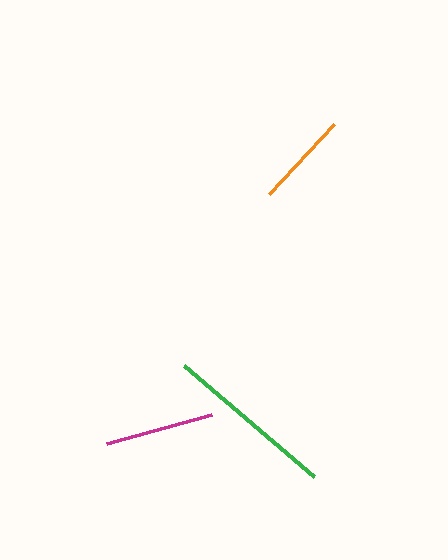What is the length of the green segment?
The green segment is approximately 171 pixels long.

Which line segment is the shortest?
The orange line is the shortest at approximately 96 pixels.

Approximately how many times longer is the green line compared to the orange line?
The green line is approximately 1.8 times the length of the orange line.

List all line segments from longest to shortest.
From longest to shortest: green, magenta, orange.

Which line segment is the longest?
The green line is the longest at approximately 171 pixels.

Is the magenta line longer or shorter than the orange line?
The magenta line is longer than the orange line.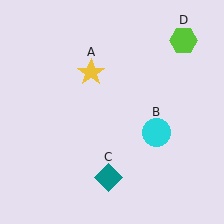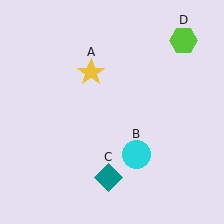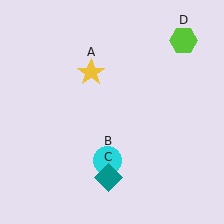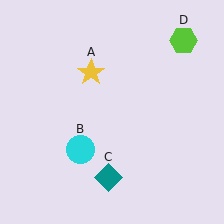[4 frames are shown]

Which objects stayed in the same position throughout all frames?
Yellow star (object A) and teal diamond (object C) and lime hexagon (object D) remained stationary.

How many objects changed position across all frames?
1 object changed position: cyan circle (object B).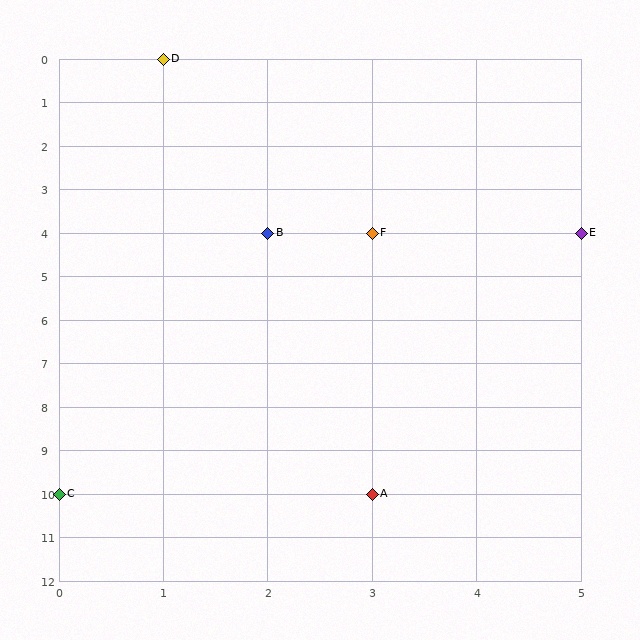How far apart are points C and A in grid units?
Points C and A are 3 columns apart.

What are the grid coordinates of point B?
Point B is at grid coordinates (2, 4).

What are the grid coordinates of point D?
Point D is at grid coordinates (1, 0).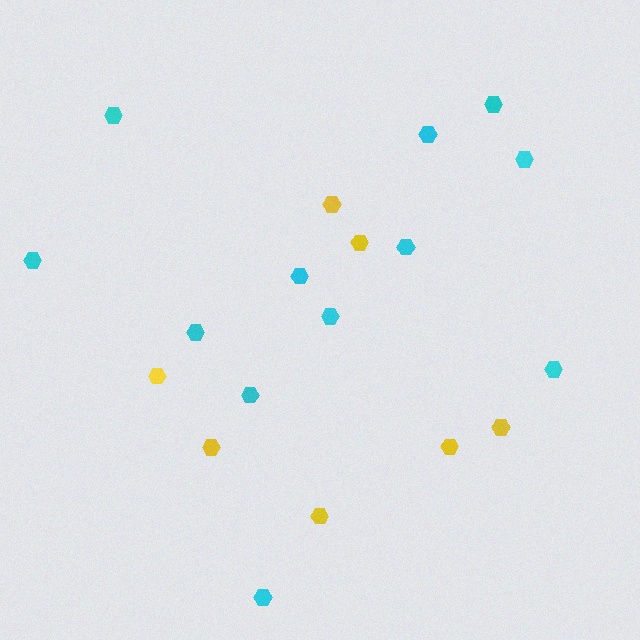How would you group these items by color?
There are 2 groups: one group of yellow hexagons (7) and one group of cyan hexagons (12).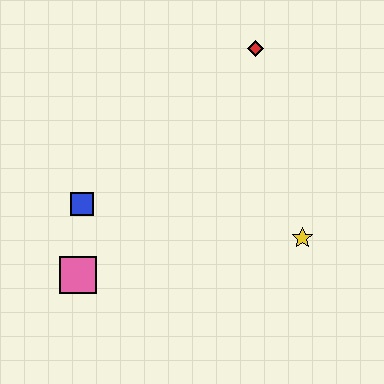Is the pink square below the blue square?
Yes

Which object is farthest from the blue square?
The red diamond is farthest from the blue square.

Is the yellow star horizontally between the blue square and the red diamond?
No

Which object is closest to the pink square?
The blue square is closest to the pink square.